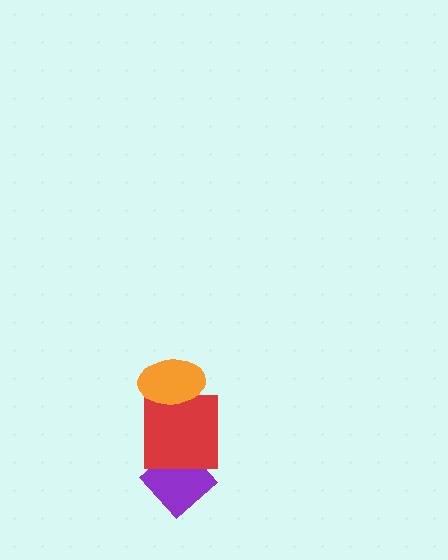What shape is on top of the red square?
The orange ellipse is on top of the red square.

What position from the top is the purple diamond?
The purple diamond is 3rd from the top.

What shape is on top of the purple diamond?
The red square is on top of the purple diamond.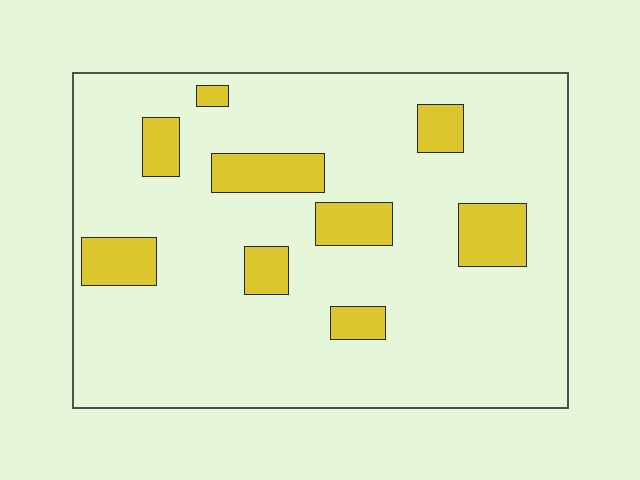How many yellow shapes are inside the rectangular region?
9.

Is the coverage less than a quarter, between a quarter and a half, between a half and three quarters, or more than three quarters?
Less than a quarter.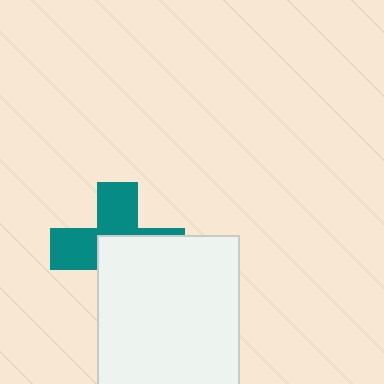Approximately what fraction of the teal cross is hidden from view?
Roughly 51% of the teal cross is hidden behind the white rectangle.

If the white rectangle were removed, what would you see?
You would see the complete teal cross.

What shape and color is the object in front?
The object in front is a white rectangle.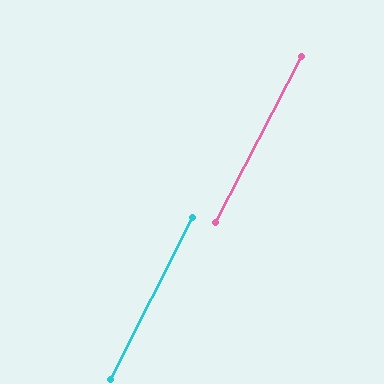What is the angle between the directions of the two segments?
Approximately 1 degree.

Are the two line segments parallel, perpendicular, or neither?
Parallel — their directions differ by only 0.9°.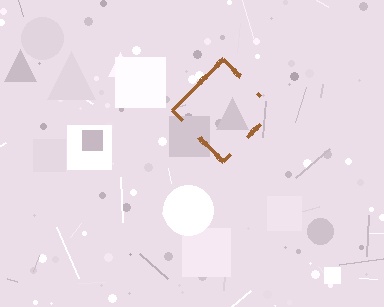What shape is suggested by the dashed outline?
The dashed outline suggests a diamond.